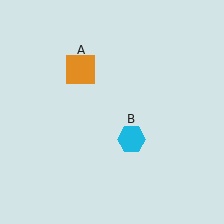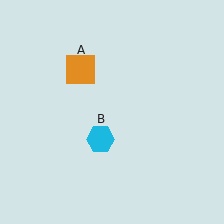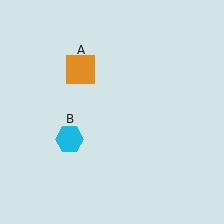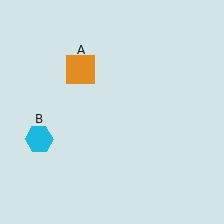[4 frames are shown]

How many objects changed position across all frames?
1 object changed position: cyan hexagon (object B).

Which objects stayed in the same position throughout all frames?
Orange square (object A) remained stationary.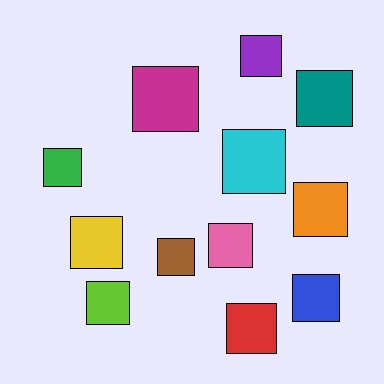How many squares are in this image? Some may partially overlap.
There are 12 squares.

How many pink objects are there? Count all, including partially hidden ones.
There is 1 pink object.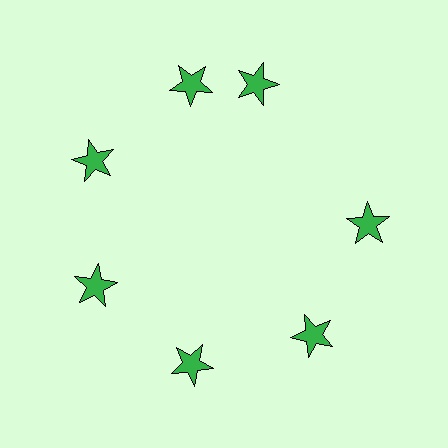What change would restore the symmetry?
The symmetry would be restored by rotating it back into even spacing with its neighbors so that all 7 stars sit at equal angles and equal distance from the center.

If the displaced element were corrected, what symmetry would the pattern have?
It would have 7-fold rotational symmetry — the pattern would map onto itself every 51 degrees.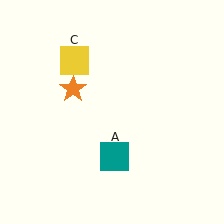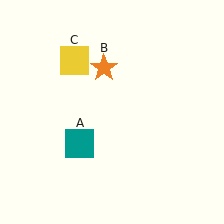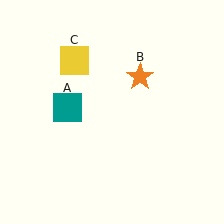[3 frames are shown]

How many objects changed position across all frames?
2 objects changed position: teal square (object A), orange star (object B).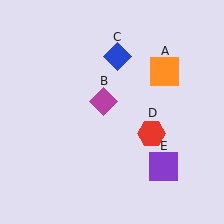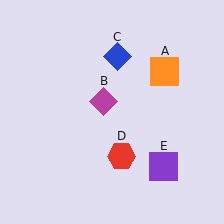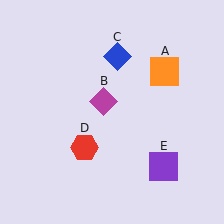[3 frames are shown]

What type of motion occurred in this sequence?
The red hexagon (object D) rotated clockwise around the center of the scene.